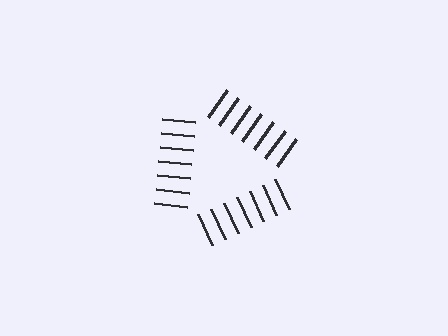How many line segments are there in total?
21 — 7 along each of the 3 edges.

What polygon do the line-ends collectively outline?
An illusory triangle — the line segments terminate on its edges but no continuous stroke is drawn.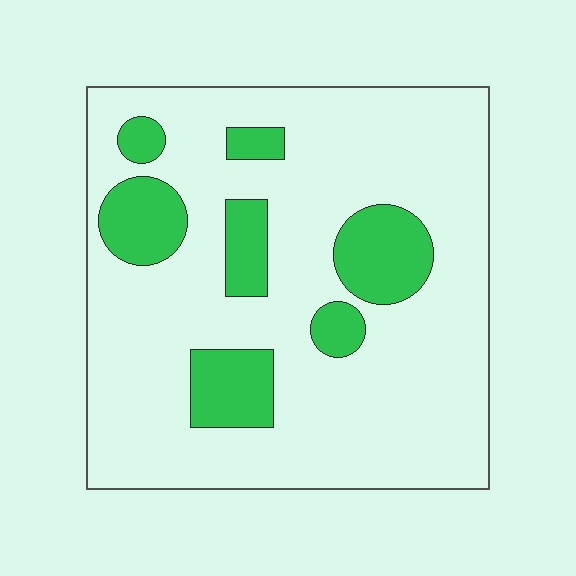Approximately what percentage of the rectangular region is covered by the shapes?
Approximately 20%.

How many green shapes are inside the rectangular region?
7.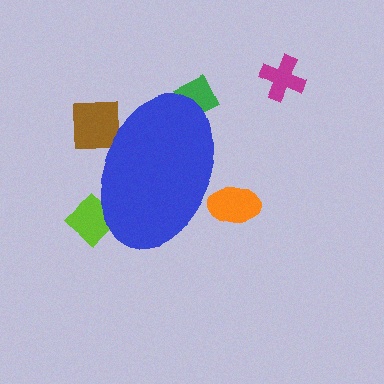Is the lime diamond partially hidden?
Yes, the lime diamond is partially hidden behind the blue ellipse.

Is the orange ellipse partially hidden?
Yes, the orange ellipse is partially hidden behind the blue ellipse.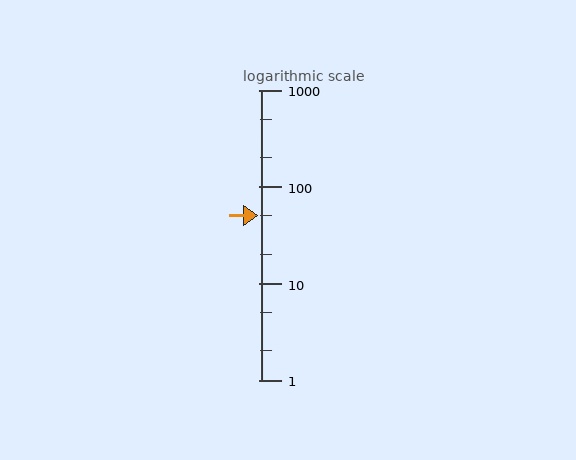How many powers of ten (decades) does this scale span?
The scale spans 3 decades, from 1 to 1000.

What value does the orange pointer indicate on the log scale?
The pointer indicates approximately 50.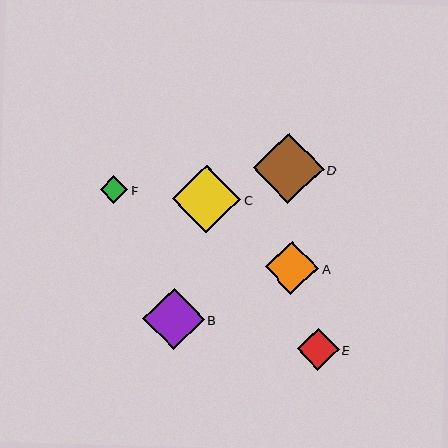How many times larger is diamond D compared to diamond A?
Diamond D is approximately 1.3 times the size of diamond A.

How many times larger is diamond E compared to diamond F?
Diamond E is approximately 1.5 times the size of diamond F.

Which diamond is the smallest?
Diamond F is the smallest with a size of approximately 28 pixels.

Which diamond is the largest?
Diamond D is the largest with a size of approximately 71 pixels.